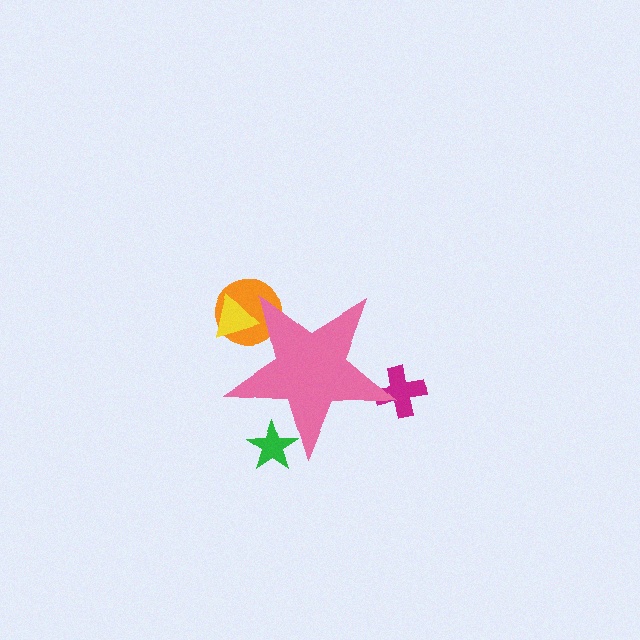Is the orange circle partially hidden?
Yes, the orange circle is partially hidden behind the pink star.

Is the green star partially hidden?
Yes, the green star is partially hidden behind the pink star.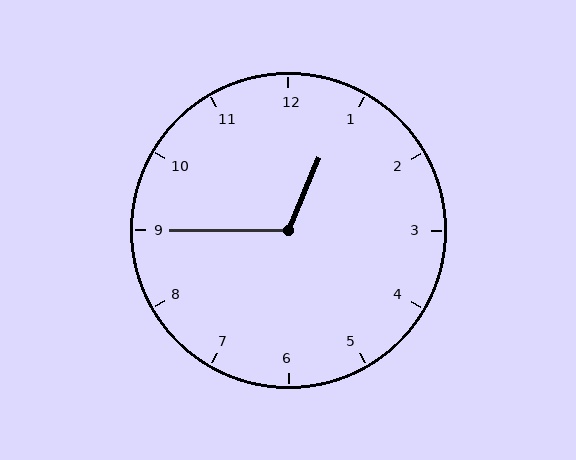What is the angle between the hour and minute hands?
Approximately 112 degrees.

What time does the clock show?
12:45.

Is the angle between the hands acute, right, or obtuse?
It is obtuse.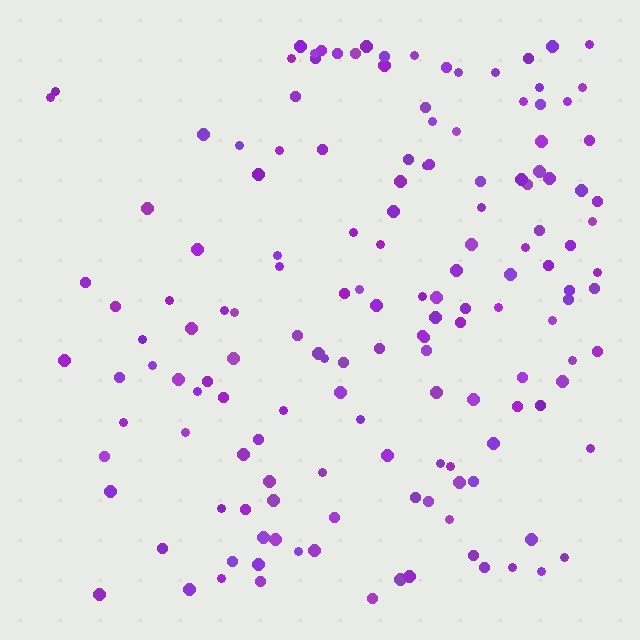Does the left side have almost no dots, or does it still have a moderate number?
Still a moderate number, just noticeably fewer than the right.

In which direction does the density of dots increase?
From left to right, with the right side densest.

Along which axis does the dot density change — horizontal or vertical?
Horizontal.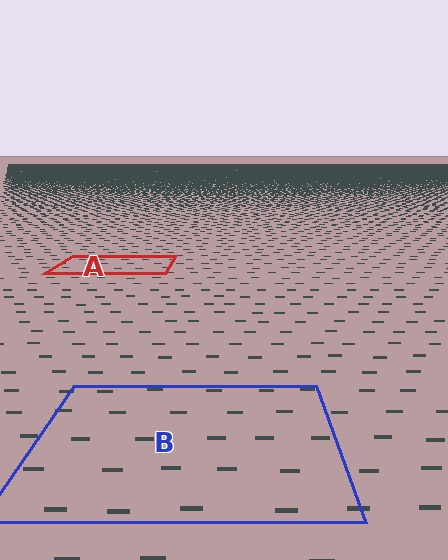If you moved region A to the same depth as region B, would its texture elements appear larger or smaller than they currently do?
They would appear larger. At a closer depth, the same texture elements are projected at a bigger on-screen size.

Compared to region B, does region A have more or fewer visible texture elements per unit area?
Region A has more texture elements per unit area — they are packed more densely because it is farther away.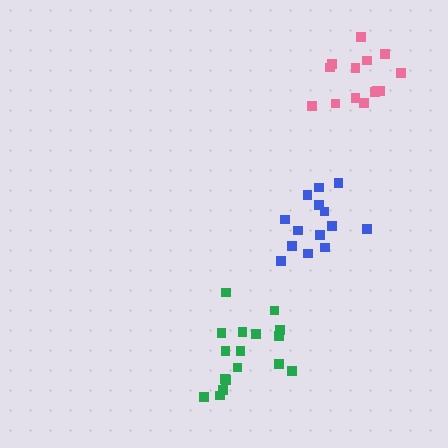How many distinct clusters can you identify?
There are 3 distinct clusters.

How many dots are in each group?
Group 1: 14 dots, Group 2: 14 dots, Group 3: 17 dots (45 total).